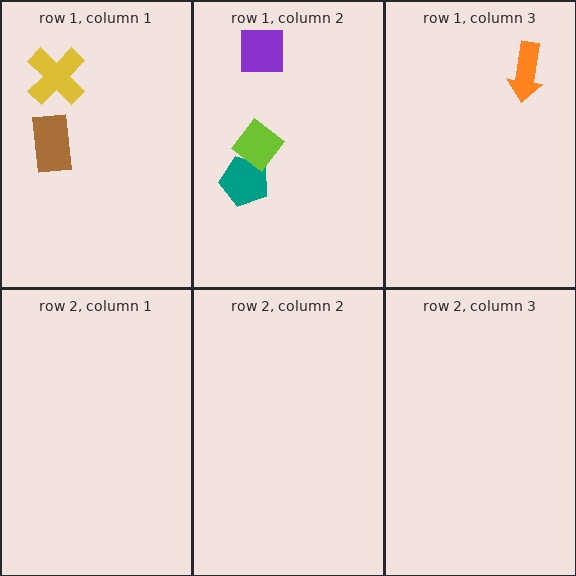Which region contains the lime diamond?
The row 1, column 2 region.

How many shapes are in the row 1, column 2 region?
3.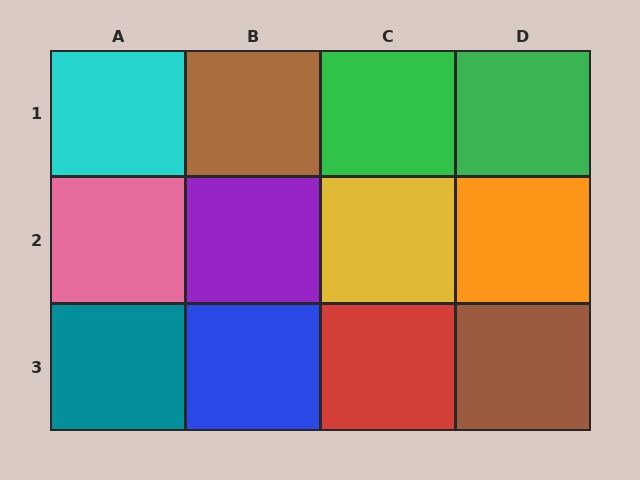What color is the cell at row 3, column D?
Brown.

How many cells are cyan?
1 cell is cyan.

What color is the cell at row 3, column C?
Red.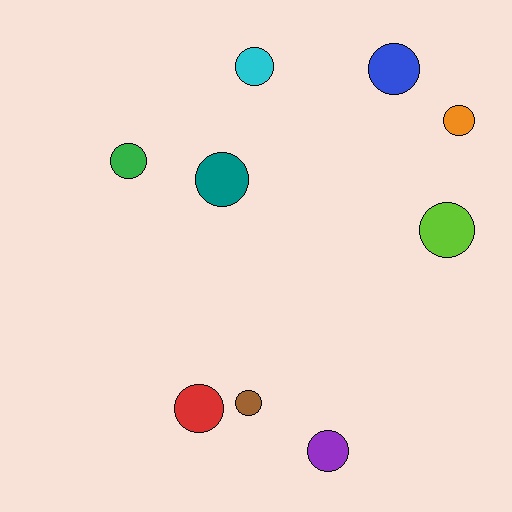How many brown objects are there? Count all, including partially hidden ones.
There is 1 brown object.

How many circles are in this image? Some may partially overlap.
There are 9 circles.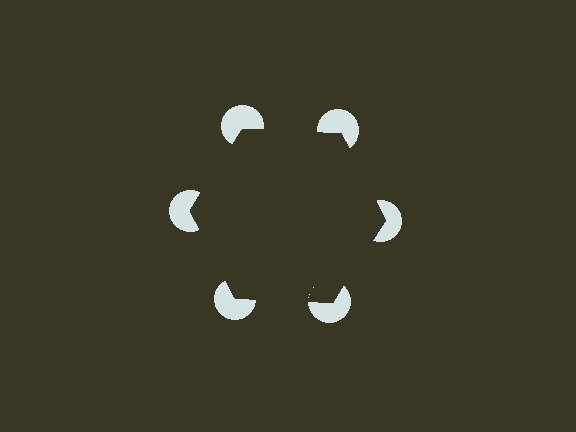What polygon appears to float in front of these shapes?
An illusory hexagon — its edges are inferred from the aligned wedge cuts in the pac-man discs, not physically drawn.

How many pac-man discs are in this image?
There are 6 — one at each vertex of the illusory hexagon.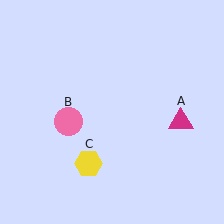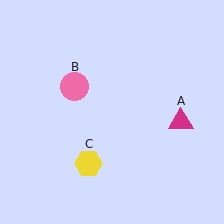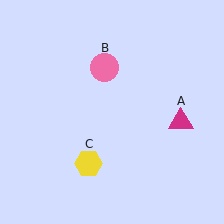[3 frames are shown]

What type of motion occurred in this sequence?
The pink circle (object B) rotated clockwise around the center of the scene.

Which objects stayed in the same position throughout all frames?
Magenta triangle (object A) and yellow hexagon (object C) remained stationary.